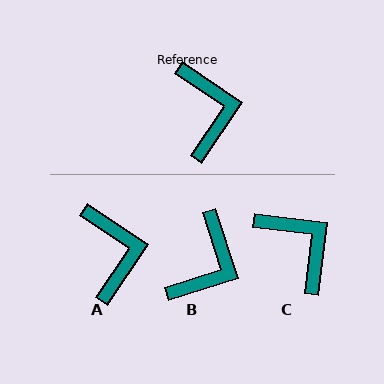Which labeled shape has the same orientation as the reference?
A.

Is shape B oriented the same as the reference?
No, it is off by about 38 degrees.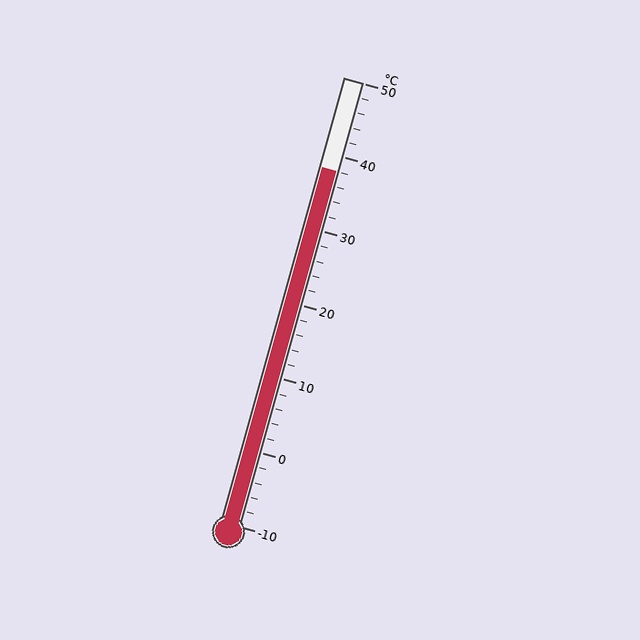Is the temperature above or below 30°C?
The temperature is above 30°C.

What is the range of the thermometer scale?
The thermometer scale ranges from -10°C to 50°C.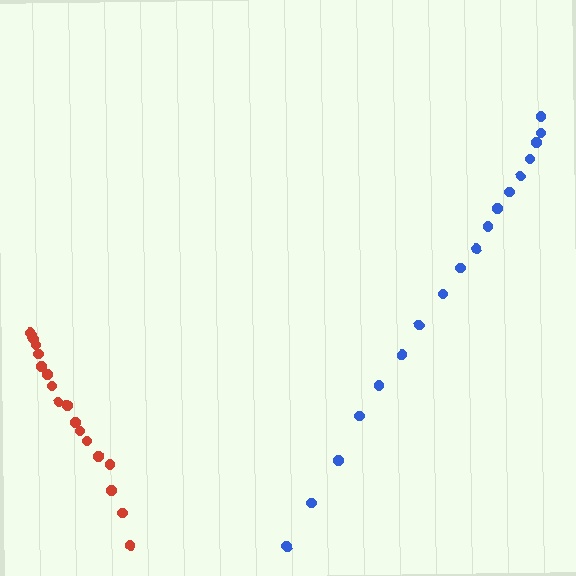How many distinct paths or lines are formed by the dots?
There are 2 distinct paths.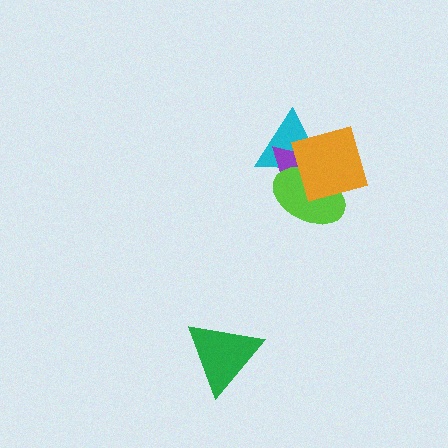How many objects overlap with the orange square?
3 objects overlap with the orange square.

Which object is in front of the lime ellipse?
The orange square is in front of the lime ellipse.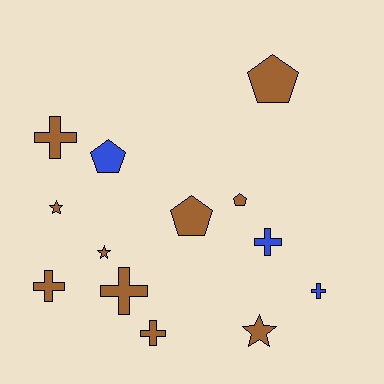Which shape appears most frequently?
Cross, with 6 objects.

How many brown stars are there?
There are 3 brown stars.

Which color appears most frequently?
Brown, with 10 objects.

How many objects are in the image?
There are 13 objects.